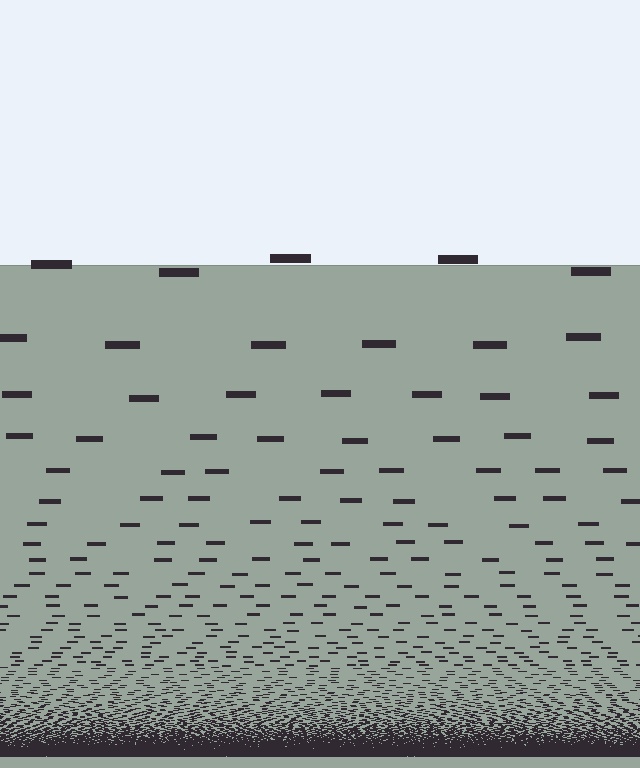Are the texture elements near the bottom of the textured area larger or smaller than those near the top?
Smaller. The gradient is inverted — elements near the bottom are smaller and denser.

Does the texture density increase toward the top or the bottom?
Density increases toward the bottom.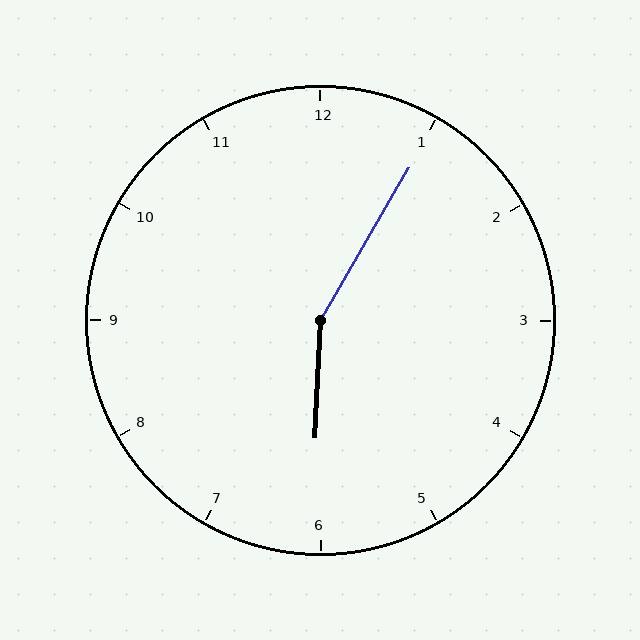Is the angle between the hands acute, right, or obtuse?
It is obtuse.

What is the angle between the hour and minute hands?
Approximately 152 degrees.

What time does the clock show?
6:05.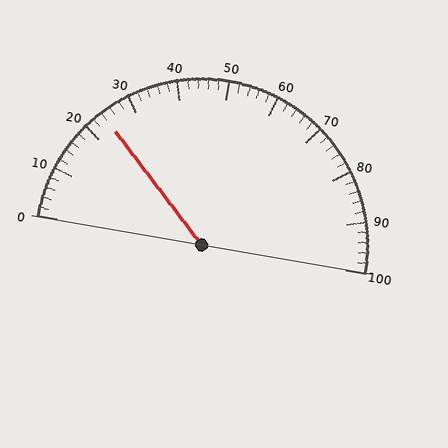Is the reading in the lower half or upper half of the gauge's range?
The reading is in the lower half of the range (0 to 100).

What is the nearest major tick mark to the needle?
The nearest major tick mark is 20.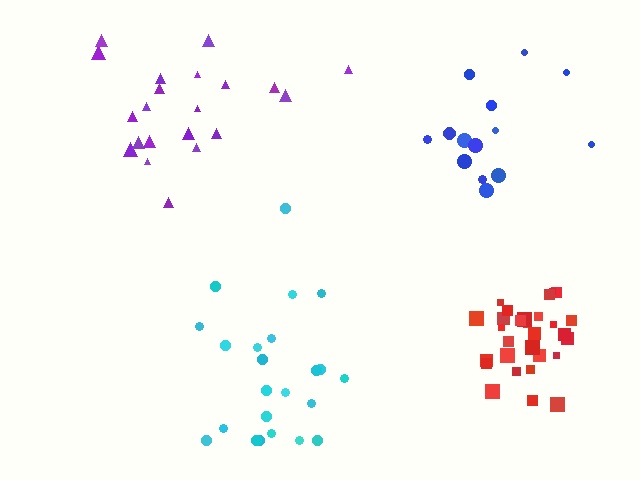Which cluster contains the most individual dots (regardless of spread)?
Red (29).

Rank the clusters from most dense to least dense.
red, blue, cyan, purple.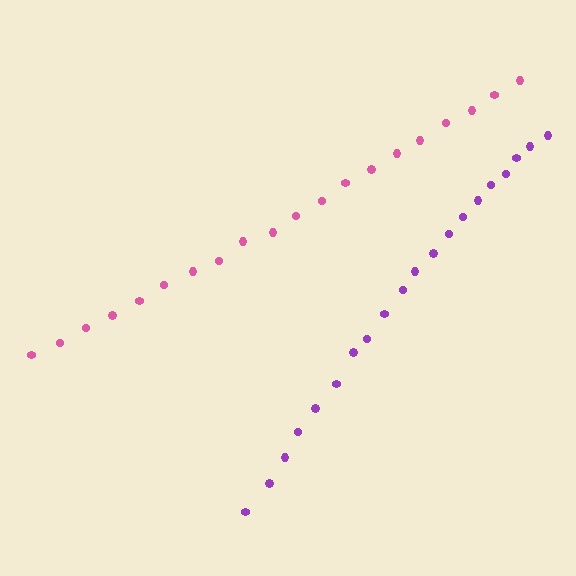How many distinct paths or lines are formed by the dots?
There are 2 distinct paths.